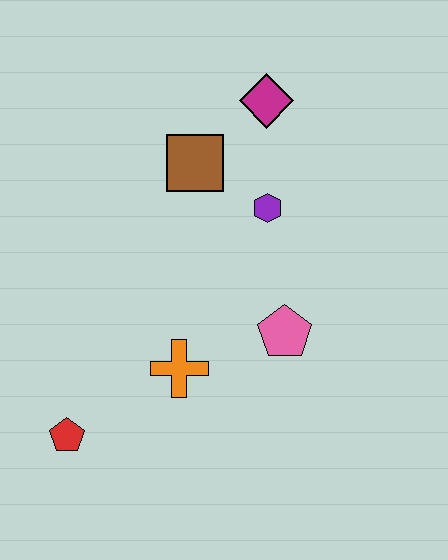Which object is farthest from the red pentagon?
The magenta diamond is farthest from the red pentagon.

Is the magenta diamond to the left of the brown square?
No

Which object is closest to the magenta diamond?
The brown square is closest to the magenta diamond.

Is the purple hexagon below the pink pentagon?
No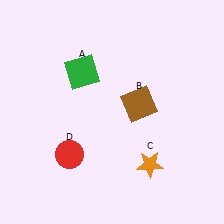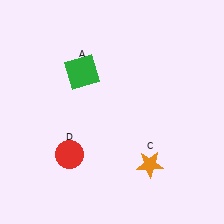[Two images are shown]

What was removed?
The brown square (B) was removed in Image 2.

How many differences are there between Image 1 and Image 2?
There is 1 difference between the two images.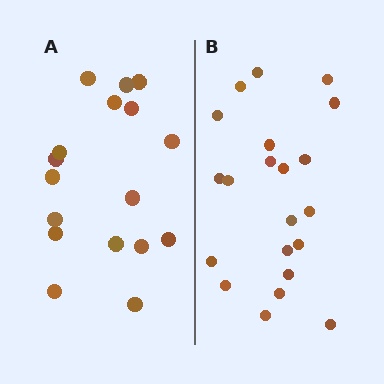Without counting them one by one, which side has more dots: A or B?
Region B (the right region) has more dots.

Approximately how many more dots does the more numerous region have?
Region B has about 4 more dots than region A.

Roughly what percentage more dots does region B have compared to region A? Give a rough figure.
About 25% more.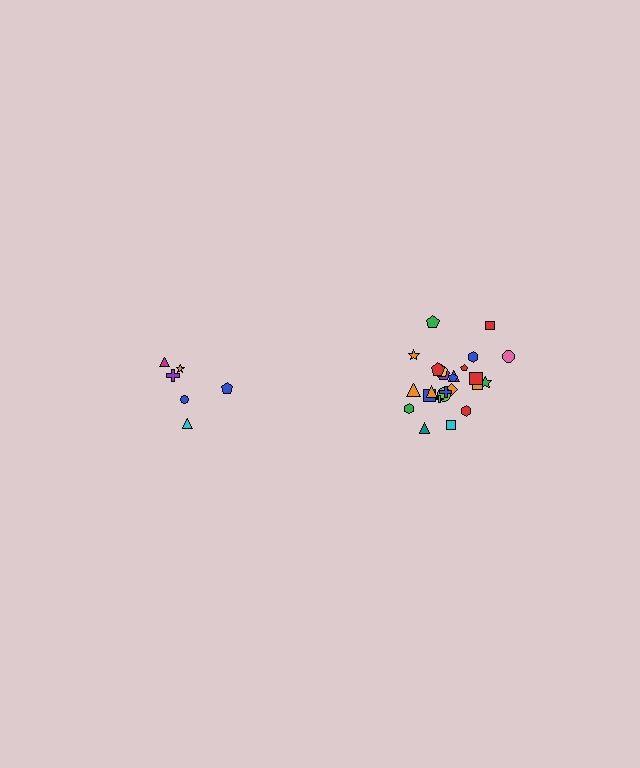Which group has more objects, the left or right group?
The right group.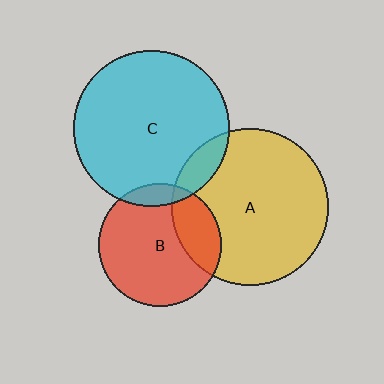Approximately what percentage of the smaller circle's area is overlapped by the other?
Approximately 25%.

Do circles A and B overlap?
Yes.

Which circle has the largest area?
Circle A (yellow).